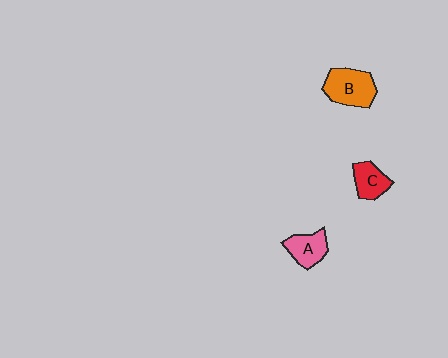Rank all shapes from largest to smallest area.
From largest to smallest: B (orange), A (pink), C (red).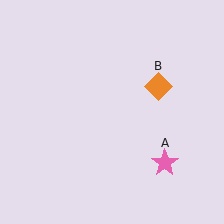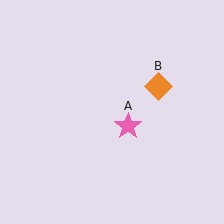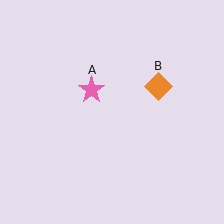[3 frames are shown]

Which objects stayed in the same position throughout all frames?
Orange diamond (object B) remained stationary.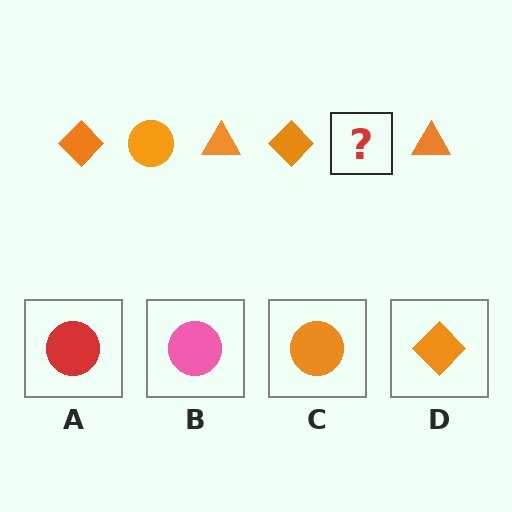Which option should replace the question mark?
Option C.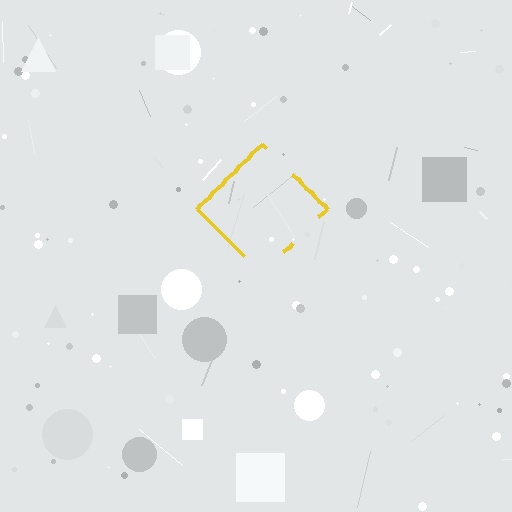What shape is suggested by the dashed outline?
The dashed outline suggests a diamond.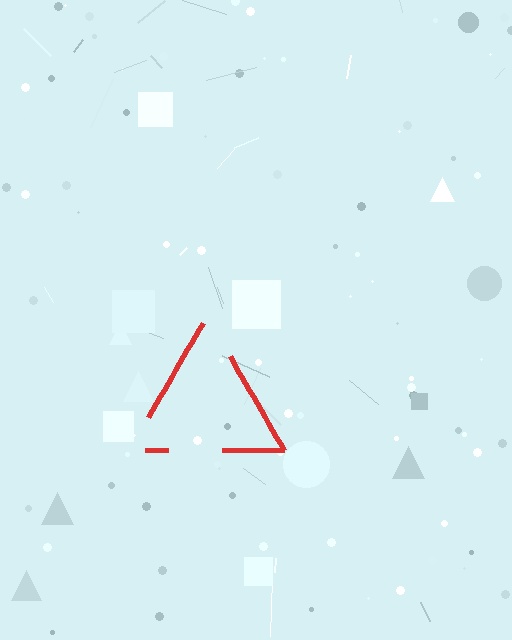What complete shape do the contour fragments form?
The contour fragments form a triangle.